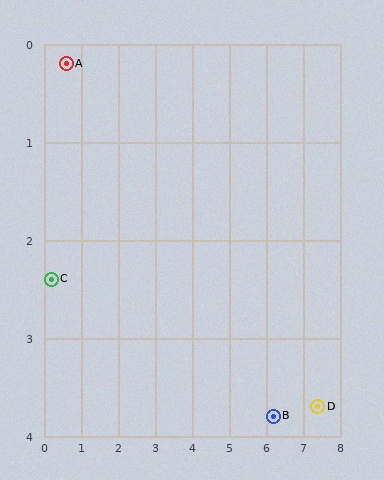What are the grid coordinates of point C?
Point C is at approximately (0.2, 2.4).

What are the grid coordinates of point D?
Point D is at approximately (7.4, 3.7).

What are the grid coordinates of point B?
Point B is at approximately (6.2, 3.8).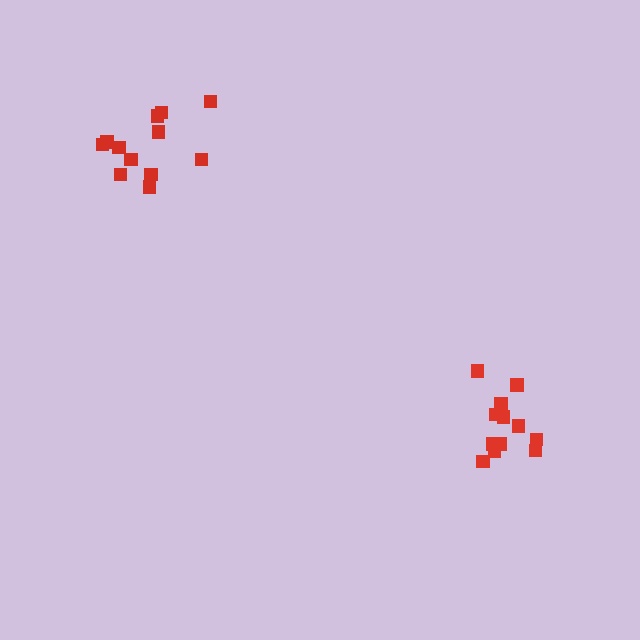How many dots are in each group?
Group 1: 12 dots, Group 2: 12 dots (24 total).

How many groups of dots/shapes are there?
There are 2 groups.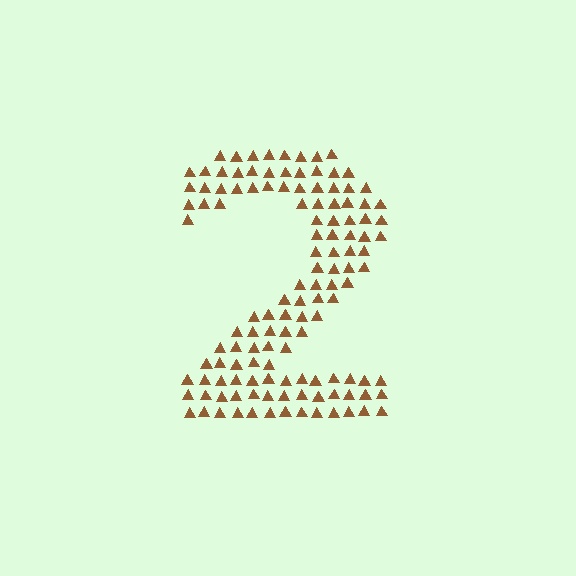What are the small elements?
The small elements are triangles.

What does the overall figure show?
The overall figure shows the digit 2.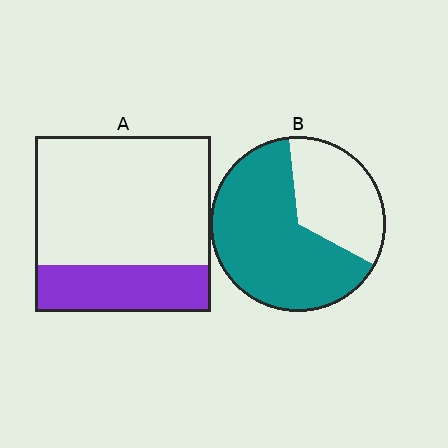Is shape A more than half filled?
No.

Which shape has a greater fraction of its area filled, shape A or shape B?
Shape B.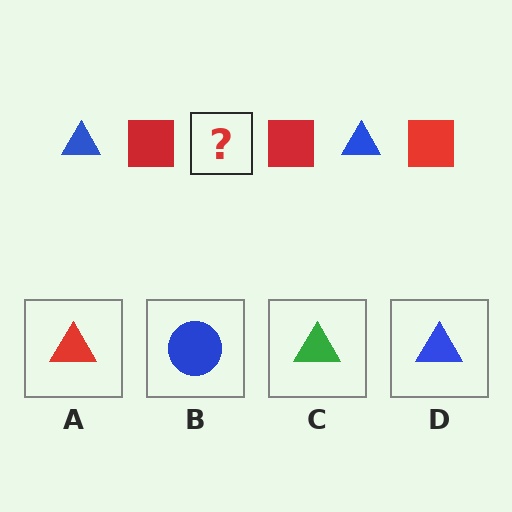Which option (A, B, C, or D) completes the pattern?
D.